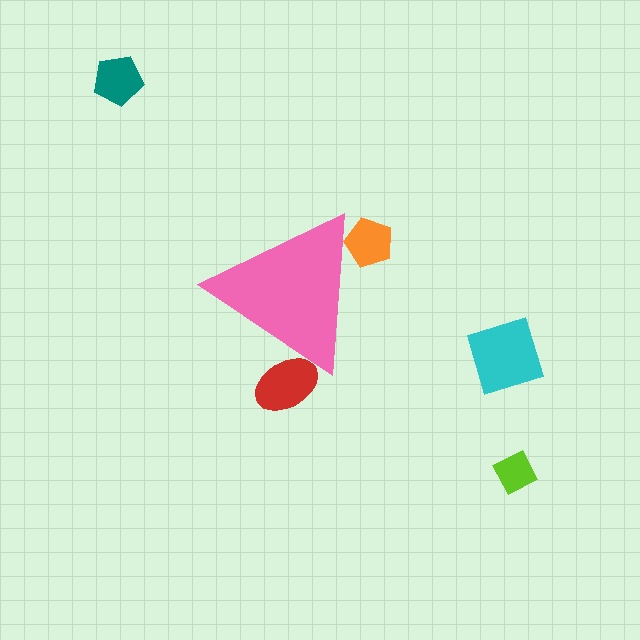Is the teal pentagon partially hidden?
No, the teal pentagon is fully visible.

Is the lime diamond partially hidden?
No, the lime diamond is fully visible.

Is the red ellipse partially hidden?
Yes, the red ellipse is partially hidden behind the pink triangle.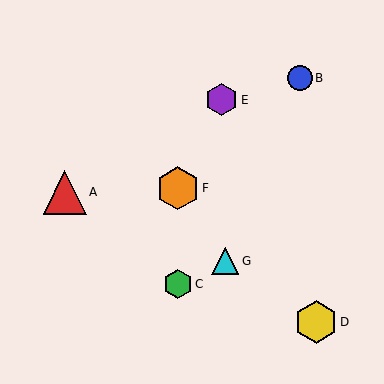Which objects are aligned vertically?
Objects C, F are aligned vertically.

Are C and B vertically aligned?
No, C is at x≈178 and B is at x≈300.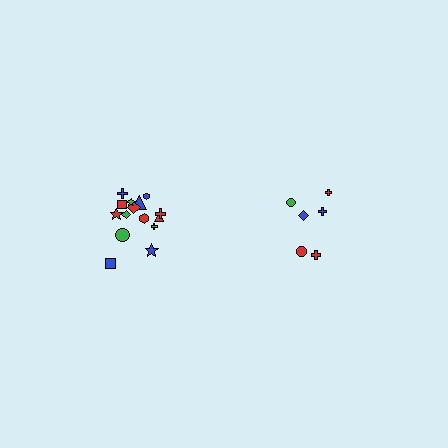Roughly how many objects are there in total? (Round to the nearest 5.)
Roughly 20 objects in total.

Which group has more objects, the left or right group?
The left group.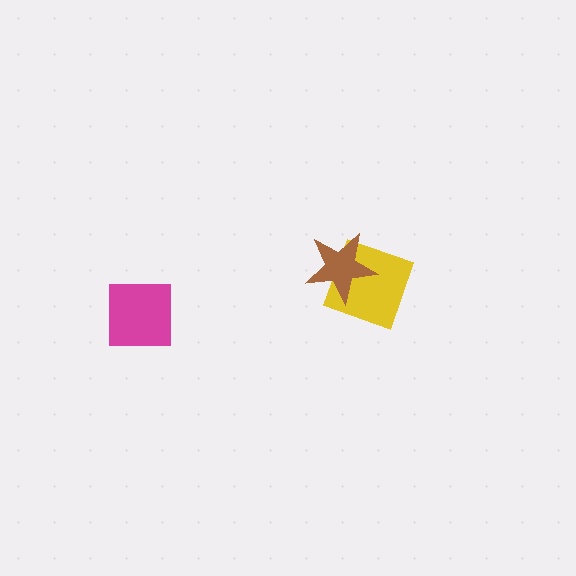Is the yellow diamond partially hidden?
Yes, it is partially covered by another shape.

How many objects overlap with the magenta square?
0 objects overlap with the magenta square.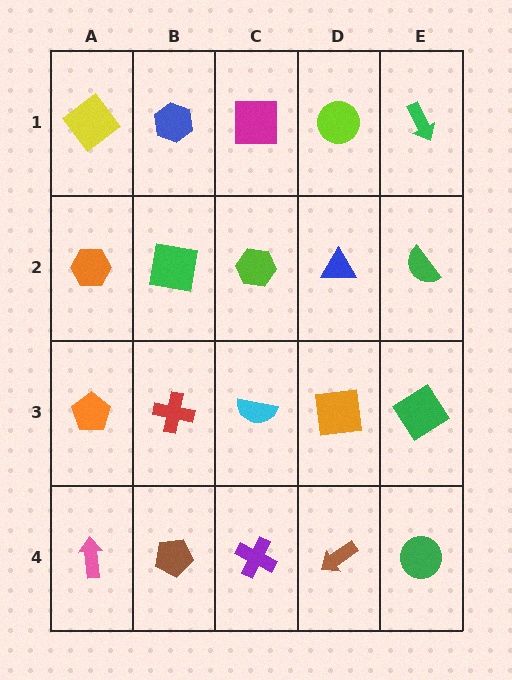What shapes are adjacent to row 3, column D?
A blue triangle (row 2, column D), a brown arrow (row 4, column D), a cyan semicircle (row 3, column C), a green diamond (row 3, column E).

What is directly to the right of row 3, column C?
An orange square.